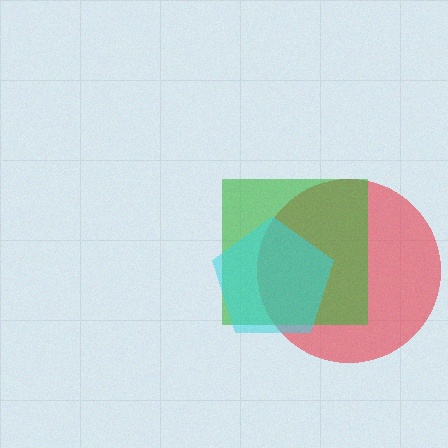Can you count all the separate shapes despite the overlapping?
Yes, there are 3 separate shapes.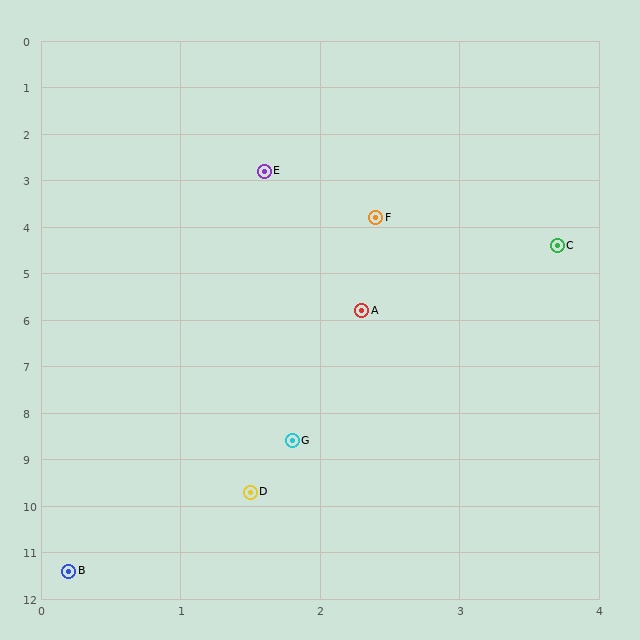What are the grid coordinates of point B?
Point B is at approximately (0.2, 11.4).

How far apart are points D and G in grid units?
Points D and G are about 1.1 grid units apart.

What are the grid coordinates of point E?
Point E is at approximately (1.6, 2.8).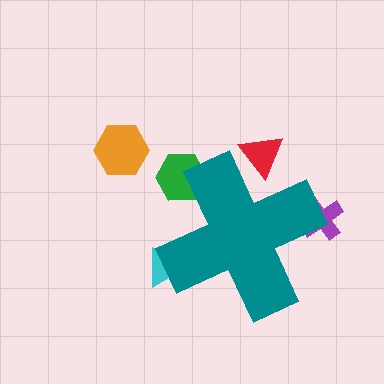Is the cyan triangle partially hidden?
Yes, the cyan triangle is partially hidden behind the teal cross.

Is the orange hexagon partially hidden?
No, the orange hexagon is fully visible.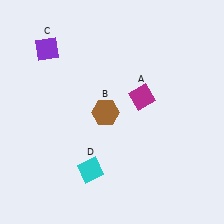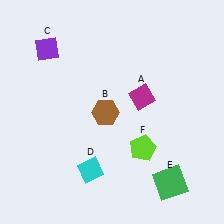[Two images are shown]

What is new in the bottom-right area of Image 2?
A lime pentagon (F) was added in the bottom-right area of Image 2.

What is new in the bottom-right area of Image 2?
A green square (E) was added in the bottom-right area of Image 2.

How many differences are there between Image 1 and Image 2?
There are 2 differences between the two images.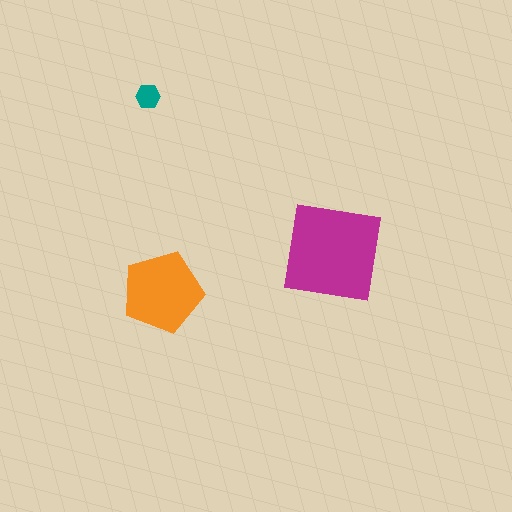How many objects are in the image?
There are 3 objects in the image.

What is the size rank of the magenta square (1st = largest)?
1st.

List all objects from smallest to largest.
The teal hexagon, the orange pentagon, the magenta square.